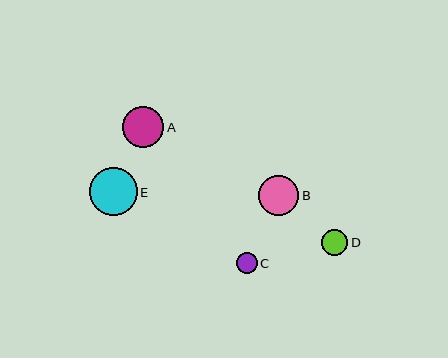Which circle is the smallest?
Circle C is the smallest with a size of approximately 21 pixels.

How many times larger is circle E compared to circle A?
Circle E is approximately 1.2 times the size of circle A.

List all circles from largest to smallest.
From largest to smallest: E, A, B, D, C.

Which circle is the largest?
Circle E is the largest with a size of approximately 48 pixels.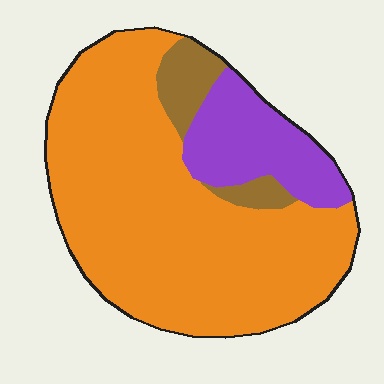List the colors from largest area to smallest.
From largest to smallest: orange, purple, brown.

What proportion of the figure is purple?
Purple covers around 20% of the figure.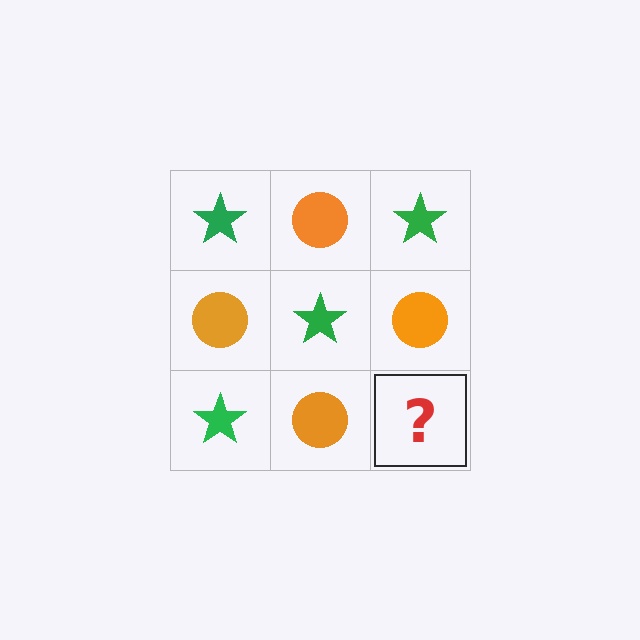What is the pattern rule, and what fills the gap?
The rule is that it alternates green star and orange circle in a checkerboard pattern. The gap should be filled with a green star.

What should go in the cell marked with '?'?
The missing cell should contain a green star.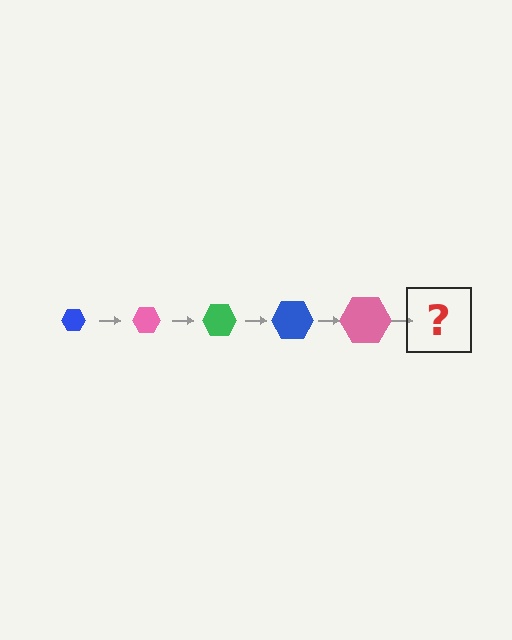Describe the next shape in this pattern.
It should be a green hexagon, larger than the previous one.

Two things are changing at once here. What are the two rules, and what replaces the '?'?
The two rules are that the hexagon grows larger each step and the color cycles through blue, pink, and green. The '?' should be a green hexagon, larger than the previous one.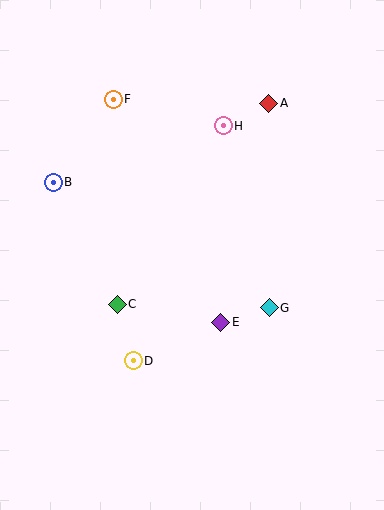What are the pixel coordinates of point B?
Point B is at (53, 182).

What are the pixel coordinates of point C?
Point C is at (117, 304).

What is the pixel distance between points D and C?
The distance between D and C is 59 pixels.